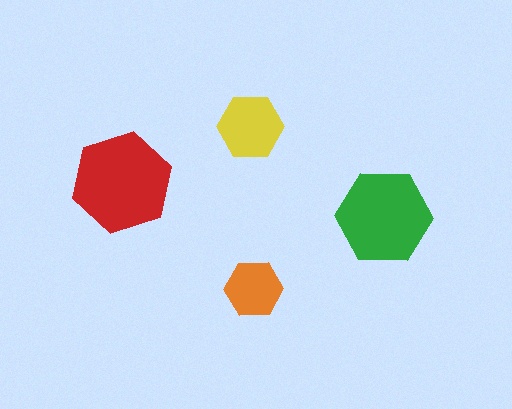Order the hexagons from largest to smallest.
the red one, the green one, the yellow one, the orange one.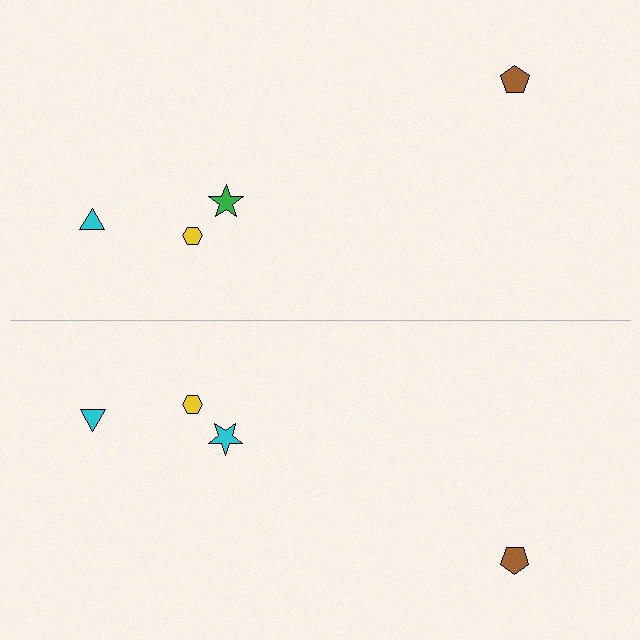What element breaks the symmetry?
The cyan star on the bottom side breaks the symmetry — its mirror counterpart is green.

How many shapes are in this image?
There are 8 shapes in this image.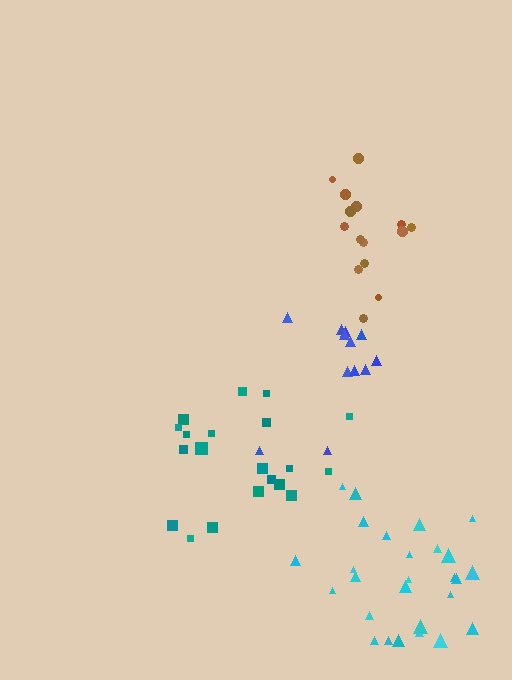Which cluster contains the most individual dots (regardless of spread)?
Cyan (27).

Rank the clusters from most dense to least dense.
cyan, brown, teal, blue.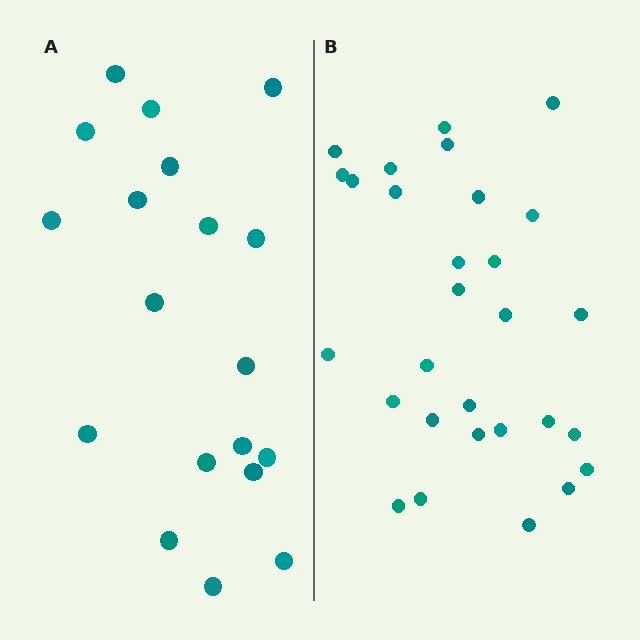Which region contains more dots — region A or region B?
Region B (the right region) has more dots.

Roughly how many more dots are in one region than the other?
Region B has roughly 10 or so more dots than region A.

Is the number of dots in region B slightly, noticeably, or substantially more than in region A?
Region B has substantially more. The ratio is roughly 1.5 to 1.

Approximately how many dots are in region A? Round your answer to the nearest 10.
About 20 dots. (The exact count is 19, which rounds to 20.)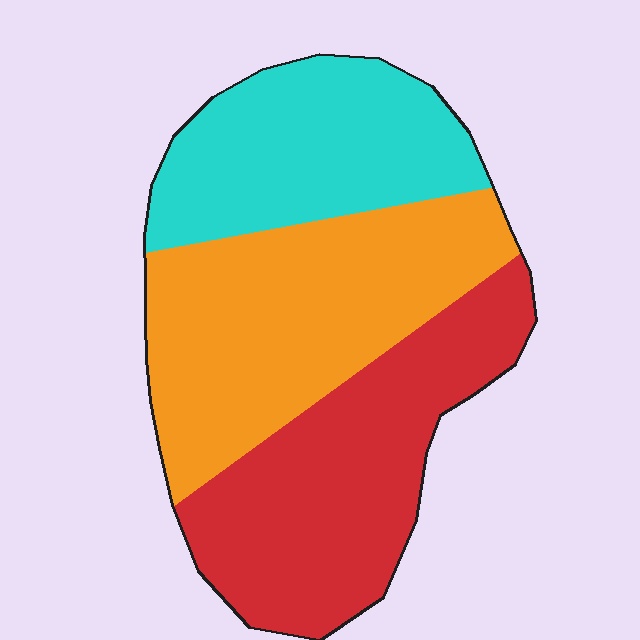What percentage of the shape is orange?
Orange takes up between a third and a half of the shape.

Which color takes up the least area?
Cyan, at roughly 25%.